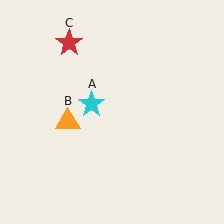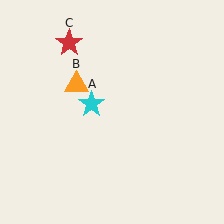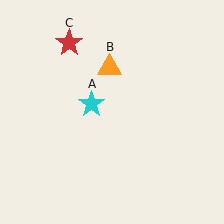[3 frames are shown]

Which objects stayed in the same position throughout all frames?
Cyan star (object A) and red star (object C) remained stationary.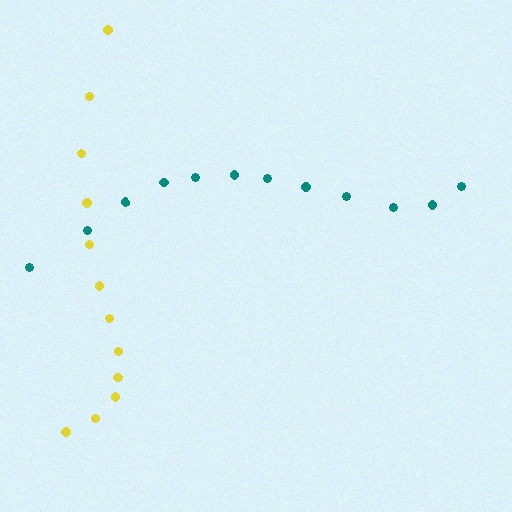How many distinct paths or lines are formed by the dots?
There are 2 distinct paths.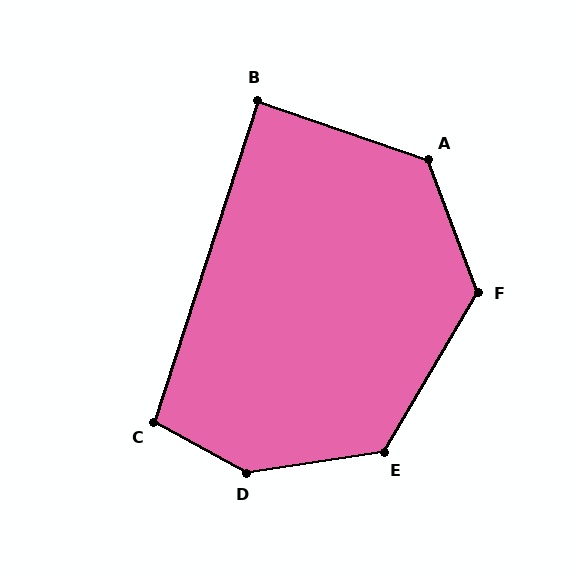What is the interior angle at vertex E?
Approximately 129 degrees (obtuse).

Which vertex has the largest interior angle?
D, at approximately 142 degrees.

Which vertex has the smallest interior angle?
B, at approximately 89 degrees.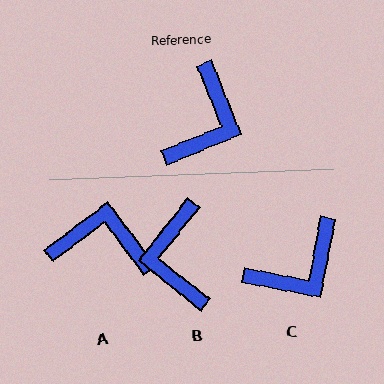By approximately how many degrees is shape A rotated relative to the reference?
Approximately 104 degrees counter-clockwise.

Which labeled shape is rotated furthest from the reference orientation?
B, about 151 degrees away.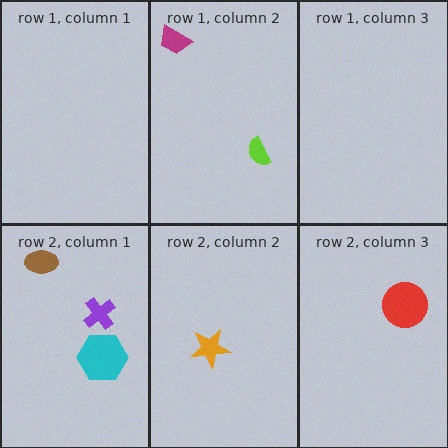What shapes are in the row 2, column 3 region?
The red circle.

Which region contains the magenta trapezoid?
The row 1, column 2 region.